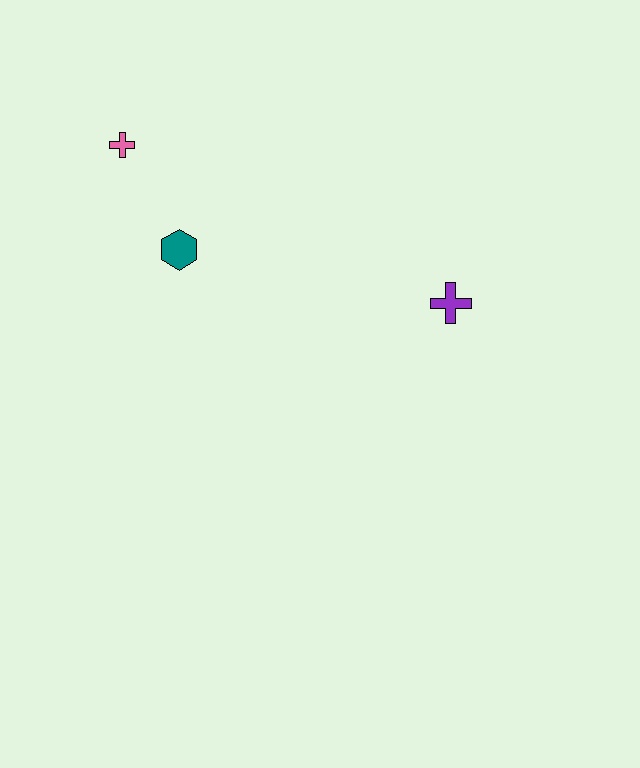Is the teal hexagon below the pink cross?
Yes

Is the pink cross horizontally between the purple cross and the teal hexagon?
No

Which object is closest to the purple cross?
The teal hexagon is closest to the purple cross.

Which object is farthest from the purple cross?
The pink cross is farthest from the purple cross.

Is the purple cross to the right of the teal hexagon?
Yes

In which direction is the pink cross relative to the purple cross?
The pink cross is to the left of the purple cross.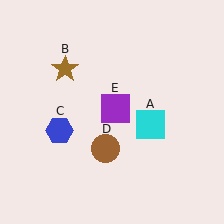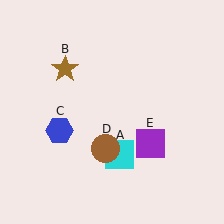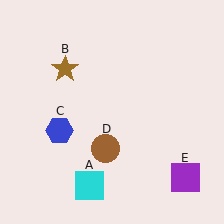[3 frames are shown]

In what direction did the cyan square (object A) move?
The cyan square (object A) moved down and to the left.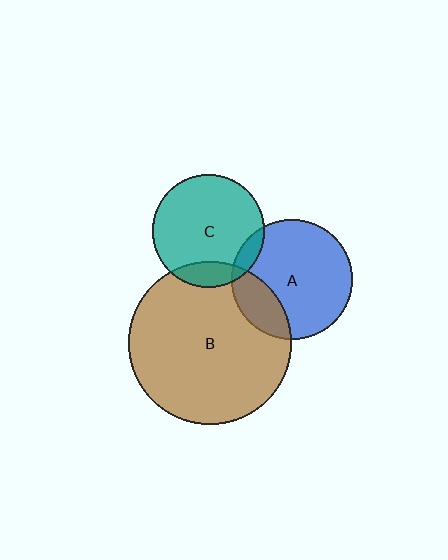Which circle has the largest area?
Circle B (brown).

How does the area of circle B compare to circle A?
Approximately 1.8 times.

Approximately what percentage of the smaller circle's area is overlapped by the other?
Approximately 15%.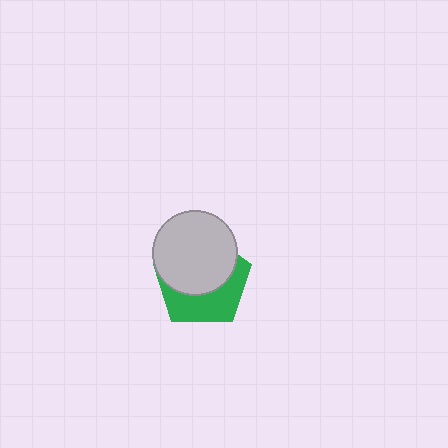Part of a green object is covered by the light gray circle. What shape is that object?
It is a pentagon.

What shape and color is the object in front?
The object in front is a light gray circle.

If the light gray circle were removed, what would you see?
You would see the complete green pentagon.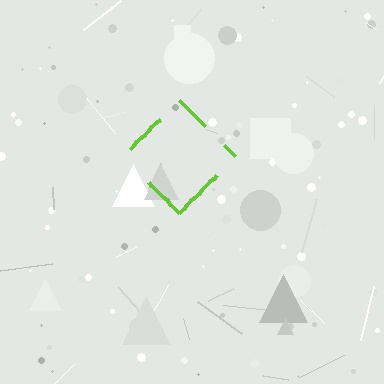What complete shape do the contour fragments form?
The contour fragments form a diamond.